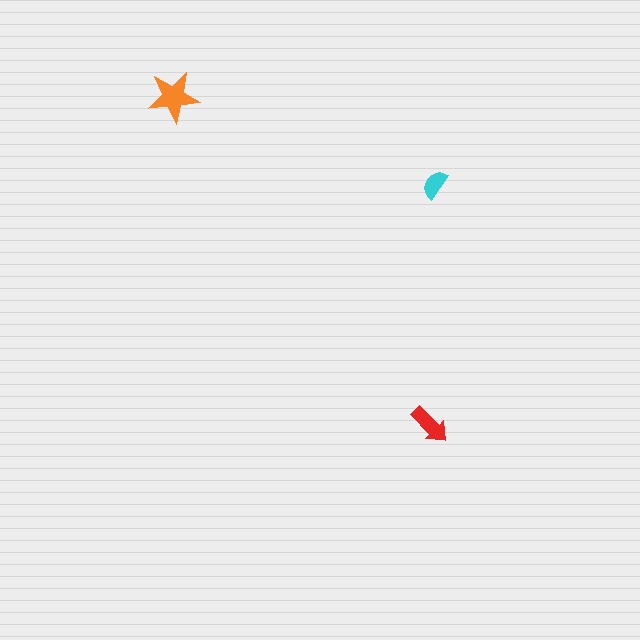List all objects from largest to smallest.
The orange star, the red arrow, the cyan semicircle.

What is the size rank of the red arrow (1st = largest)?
2nd.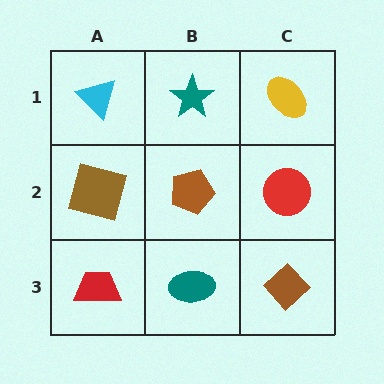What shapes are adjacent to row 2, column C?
A yellow ellipse (row 1, column C), a brown diamond (row 3, column C), a brown pentagon (row 2, column B).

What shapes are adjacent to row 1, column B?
A brown pentagon (row 2, column B), a cyan triangle (row 1, column A), a yellow ellipse (row 1, column C).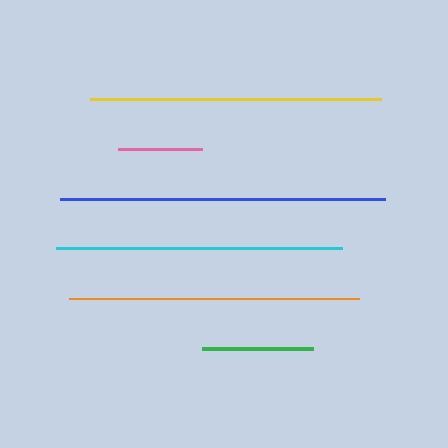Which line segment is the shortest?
The pink line is the shortest at approximately 84 pixels.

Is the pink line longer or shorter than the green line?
The green line is longer than the pink line.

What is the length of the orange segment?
The orange segment is approximately 290 pixels long.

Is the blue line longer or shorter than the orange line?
The blue line is longer than the orange line.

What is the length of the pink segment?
The pink segment is approximately 84 pixels long.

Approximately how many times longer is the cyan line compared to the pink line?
The cyan line is approximately 3.4 times the length of the pink line.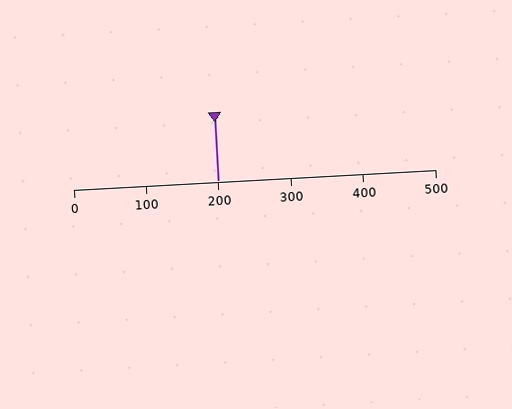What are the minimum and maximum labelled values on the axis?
The axis runs from 0 to 500.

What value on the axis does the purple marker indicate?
The marker indicates approximately 200.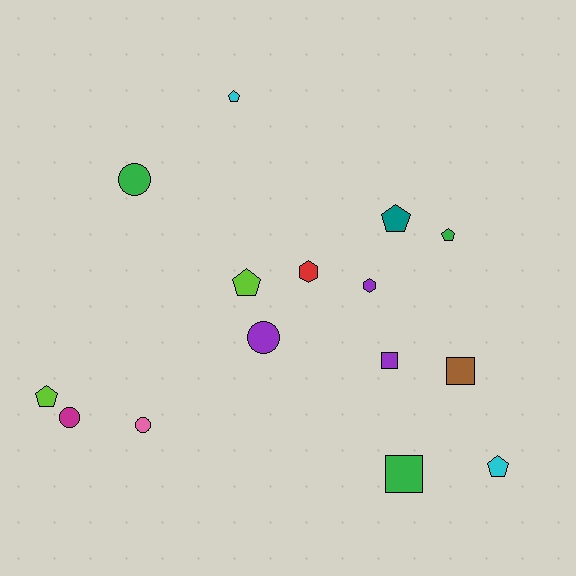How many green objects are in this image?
There are 3 green objects.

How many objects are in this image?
There are 15 objects.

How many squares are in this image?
There are 3 squares.